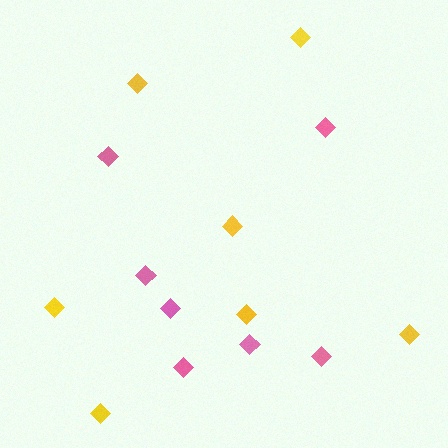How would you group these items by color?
There are 2 groups: one group of pink diamonds (7) and one group of yellow diamonds (7).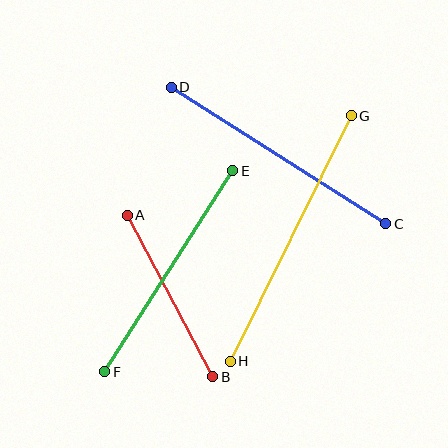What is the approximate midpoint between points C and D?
The midpoint is at approximately (279, 156) pixels.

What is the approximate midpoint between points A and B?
The midpoint is at approximately (170, 296) pixels.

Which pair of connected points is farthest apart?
Points G and H are farthest apart.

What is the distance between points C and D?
The distance is approximately 254 pixels.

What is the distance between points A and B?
The distance is approximately 183 pixels.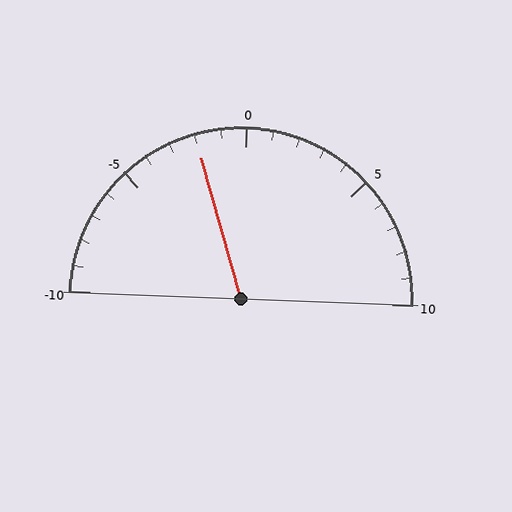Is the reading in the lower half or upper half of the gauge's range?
The reading is in the lower half of the range (-10 to 10).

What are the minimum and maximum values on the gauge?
The gauge ranges from -10 to 10.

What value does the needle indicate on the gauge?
The needle indicates approximately -2.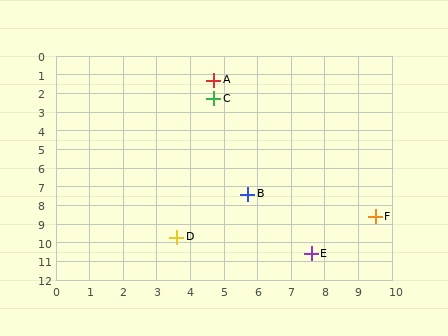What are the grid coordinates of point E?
Point E is at approximately (7.6, 10.6).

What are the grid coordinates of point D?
Point D is at approximately (3.6, 9.7).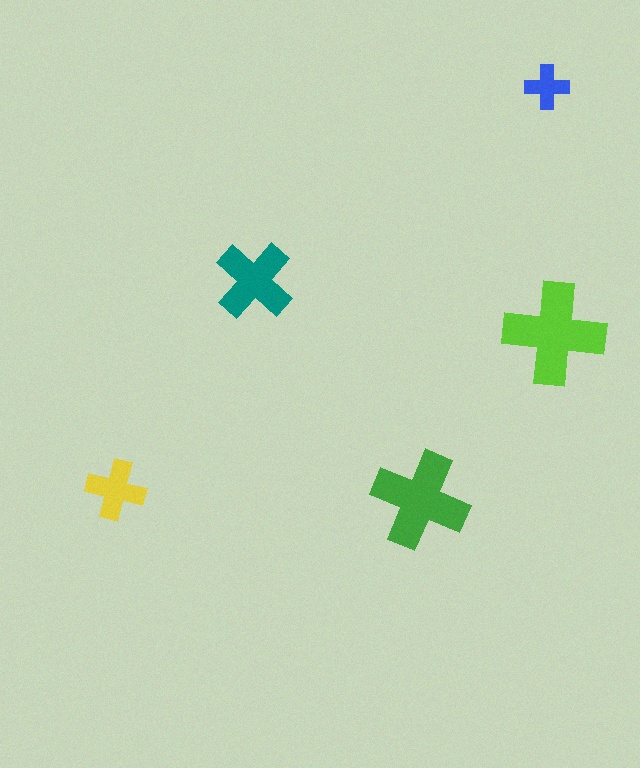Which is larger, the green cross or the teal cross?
The green one.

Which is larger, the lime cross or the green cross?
The lime one.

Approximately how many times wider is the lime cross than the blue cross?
About 2.5 times wider.